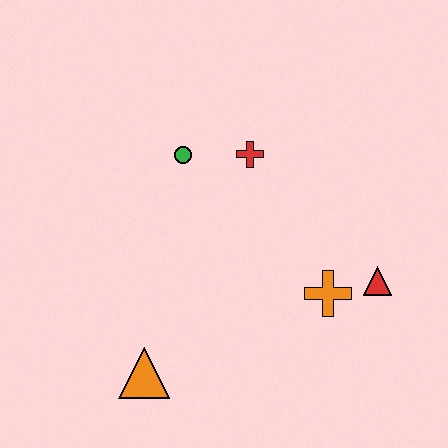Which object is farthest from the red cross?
The orange triangle is farthest from the red cross.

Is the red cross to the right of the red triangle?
No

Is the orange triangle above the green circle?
No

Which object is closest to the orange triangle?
The orange cross is closest to the orange triangle.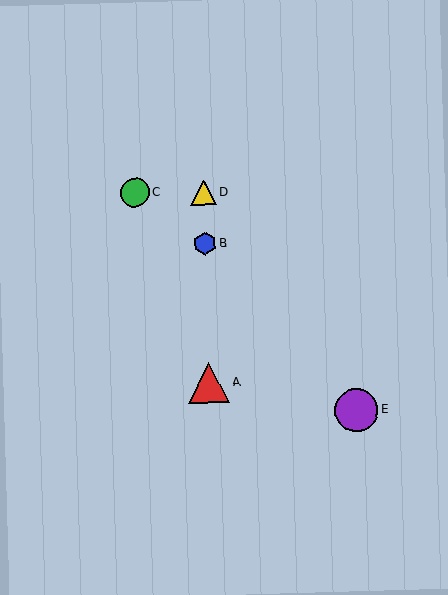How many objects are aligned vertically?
3 objects (A, B, D) are aligned vertically.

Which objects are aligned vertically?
Objects A, B, D are aligned vertically.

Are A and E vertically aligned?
No, A is at x≈209 and E is at x≈356.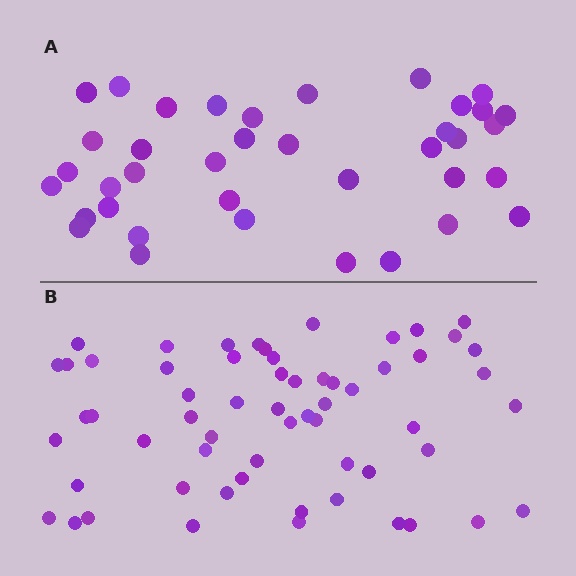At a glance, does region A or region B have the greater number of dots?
Region B (the bottom region) has more dots.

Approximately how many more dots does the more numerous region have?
Region B has approximately 20 more dots than region A.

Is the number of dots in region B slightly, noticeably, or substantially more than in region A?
Region B has substantially more. The ratio is roughly 1.6 to 1.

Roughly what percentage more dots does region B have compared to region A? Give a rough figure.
About 60% more.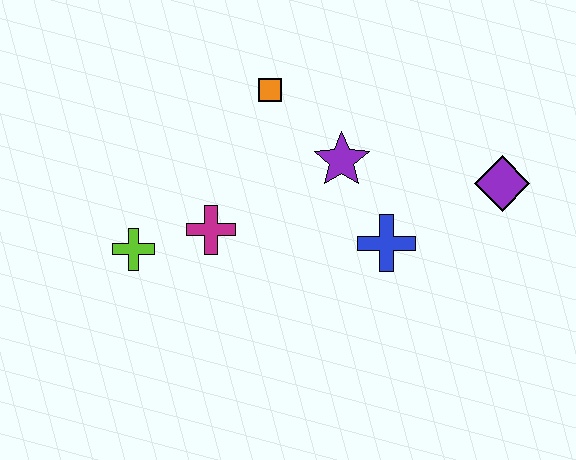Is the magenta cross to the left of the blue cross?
Yes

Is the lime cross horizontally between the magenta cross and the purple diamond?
No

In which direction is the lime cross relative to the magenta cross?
The lime cross is to the left of the magenta cross.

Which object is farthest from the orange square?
The purple diamond is farthest from the orange square.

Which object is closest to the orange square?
The purple star is closest to the orange square.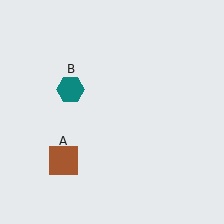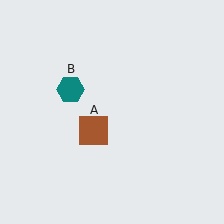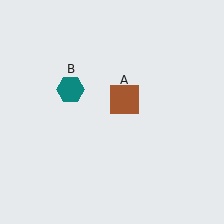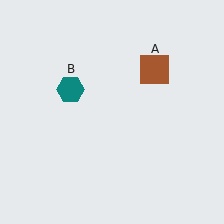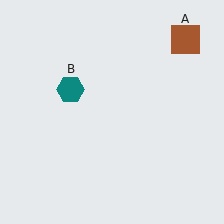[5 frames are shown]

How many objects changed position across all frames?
1 object changed position: brown square (object A).